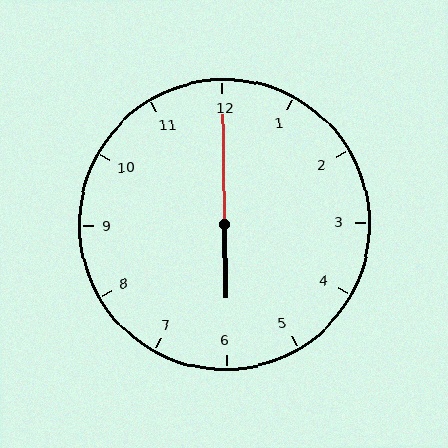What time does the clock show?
6:00.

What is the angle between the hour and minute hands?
Approximately 180 degrees.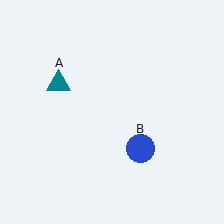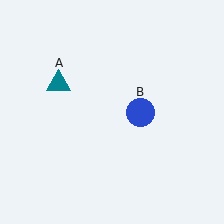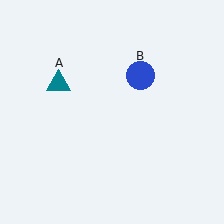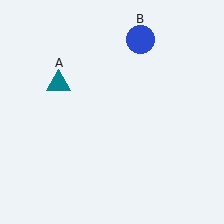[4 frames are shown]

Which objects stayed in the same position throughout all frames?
Teal triangle (object A) remained stationary.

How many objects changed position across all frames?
1 object changed position: blue circle (object B).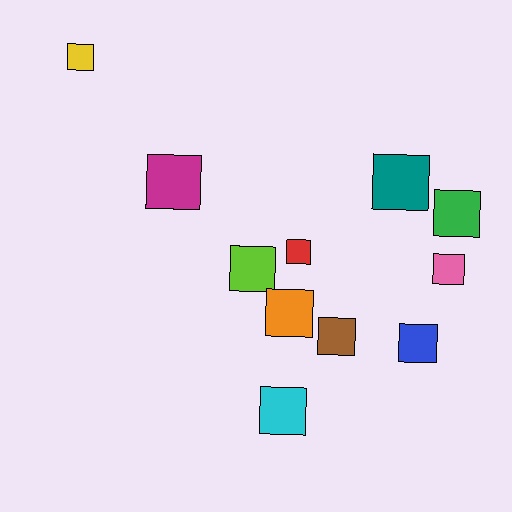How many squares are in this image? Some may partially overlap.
There are 11 squares.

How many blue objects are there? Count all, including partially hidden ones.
There is 1 blue object.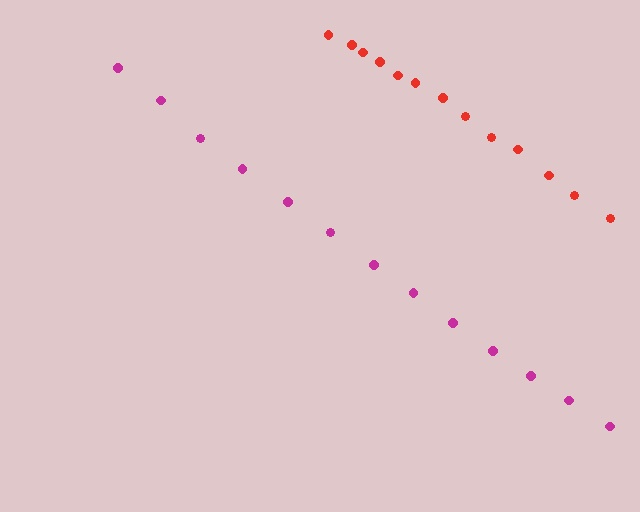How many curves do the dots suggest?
There are 2 distinct paths.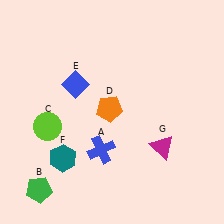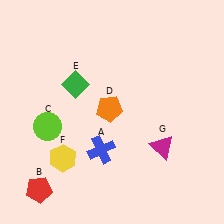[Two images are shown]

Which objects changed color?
B changed from green to red. E changed from blue to green. F changed from teal to yellow.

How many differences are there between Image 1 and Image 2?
There are 3 differences between the two images.